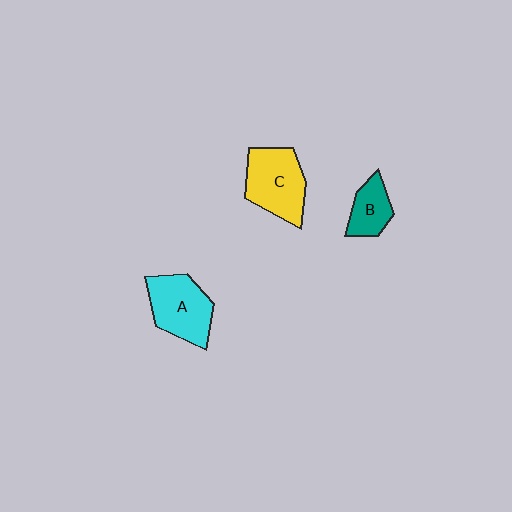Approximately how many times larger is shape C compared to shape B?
Approximately 1.8 times.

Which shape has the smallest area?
Shape B (teal).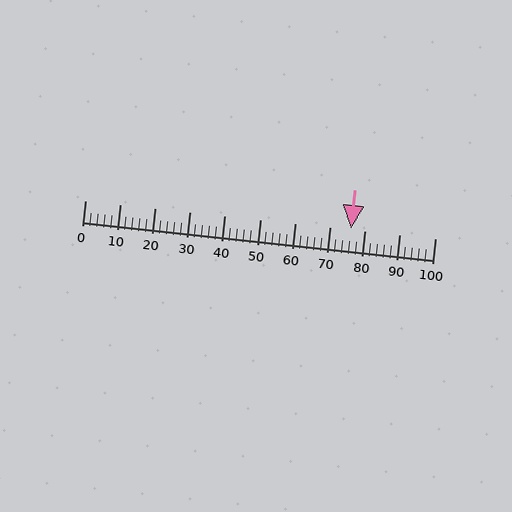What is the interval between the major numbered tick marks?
The major tick marks are spaced 10 units apart.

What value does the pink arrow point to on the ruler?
The pink arrow points to approximately 76.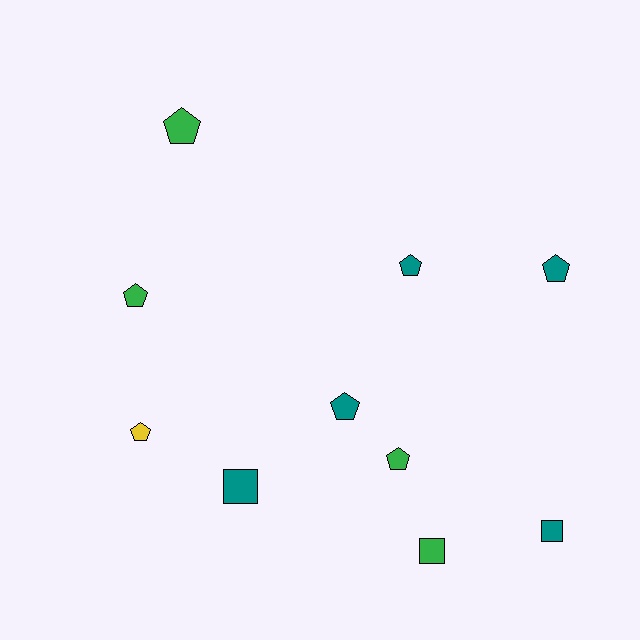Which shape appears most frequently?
Pentagon, with 7 objects.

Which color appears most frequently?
Teal, with 5 objects.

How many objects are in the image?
There are 10 objects.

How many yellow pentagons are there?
There is 1 yellow pentagon.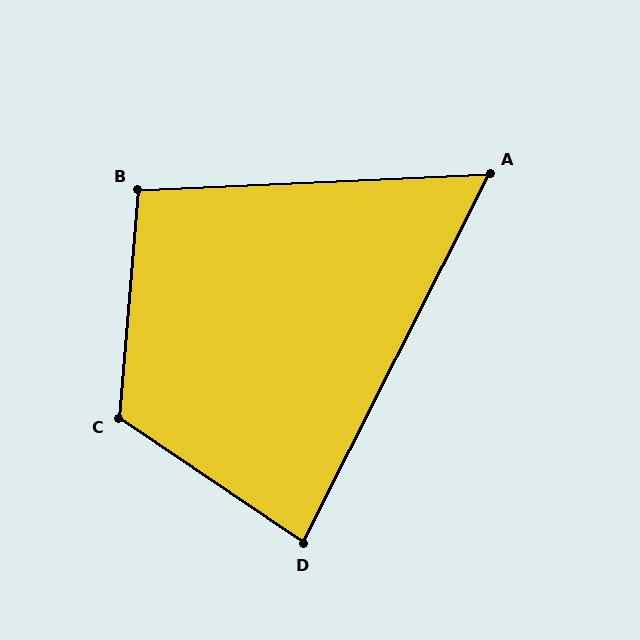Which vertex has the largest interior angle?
C, at approximately 119 degrees.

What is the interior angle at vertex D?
Approximately 83 degrees (acute).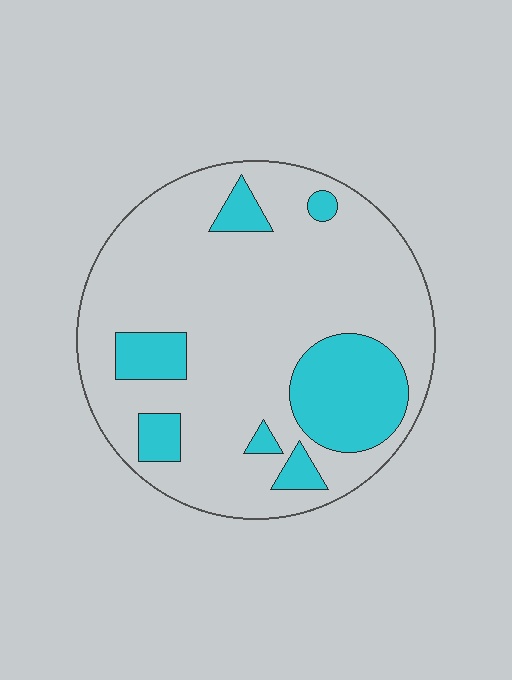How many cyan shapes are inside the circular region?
7.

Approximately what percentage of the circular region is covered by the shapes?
Approximately 20%.